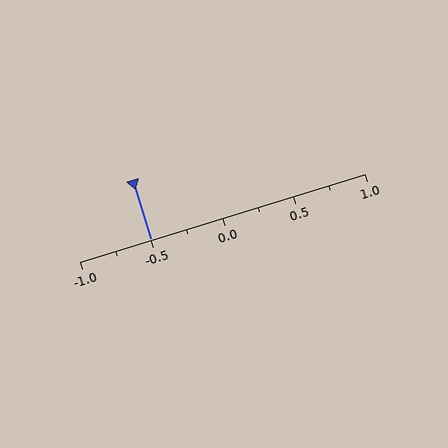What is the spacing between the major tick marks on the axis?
The major ticks are spaced 0.5 apart.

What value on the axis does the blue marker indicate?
The marker indicates approximately -0.5.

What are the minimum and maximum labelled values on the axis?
The axis runs from -1.0 to 1.0.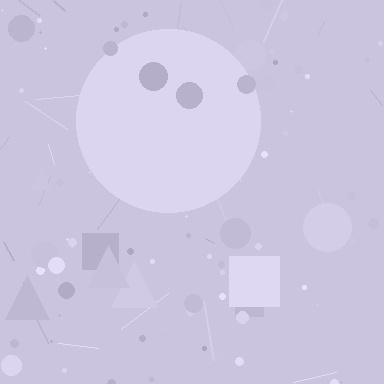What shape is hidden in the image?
A circle is hidden in the image.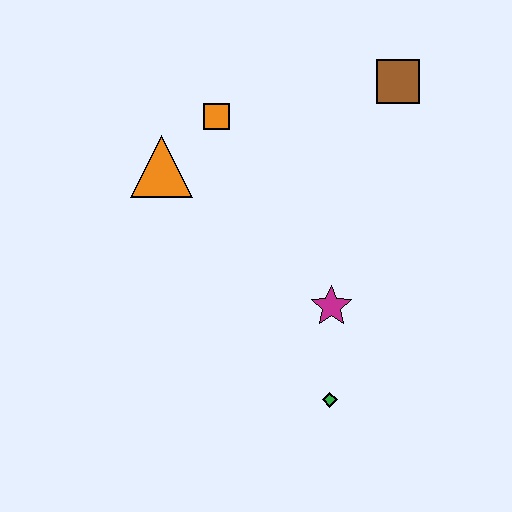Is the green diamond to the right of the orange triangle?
Yes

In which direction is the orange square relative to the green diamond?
The orange square is above the green diamond.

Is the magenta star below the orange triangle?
Yes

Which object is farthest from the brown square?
The green diamond is farthest from the brown square.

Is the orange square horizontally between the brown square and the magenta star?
No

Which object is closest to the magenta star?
The green diamond is closest to the magenta star.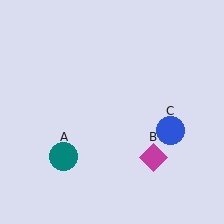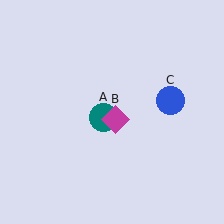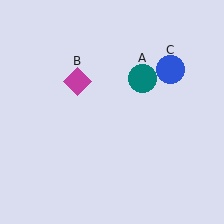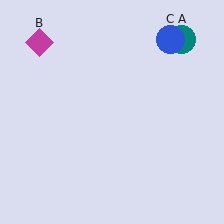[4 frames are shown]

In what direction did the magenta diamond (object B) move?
The magenta diamond (object B) moved up and to the left.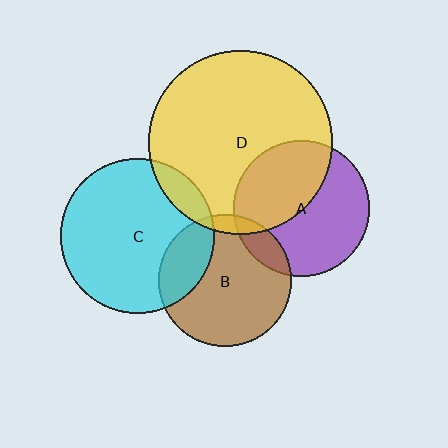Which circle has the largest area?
Circle D (yellow).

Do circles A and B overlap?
Yes.